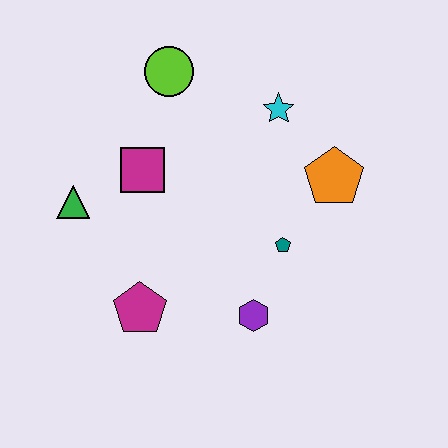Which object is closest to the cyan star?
The orange pentagon is closest to the cyan star.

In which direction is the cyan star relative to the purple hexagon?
The cyan star is above the purple hexagon.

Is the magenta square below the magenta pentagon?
No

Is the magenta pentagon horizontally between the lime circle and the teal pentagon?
No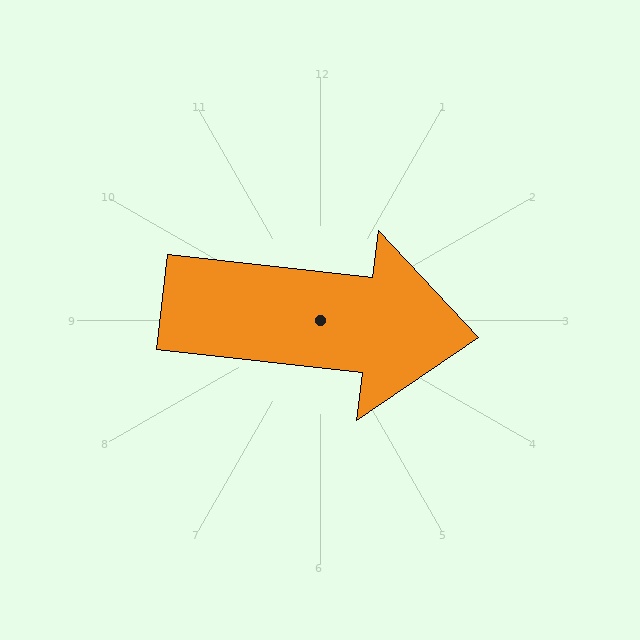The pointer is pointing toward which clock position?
Roughly 3 o'clock.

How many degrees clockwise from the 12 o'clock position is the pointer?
Approximately 96 degrees.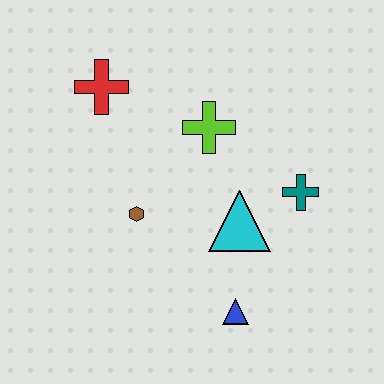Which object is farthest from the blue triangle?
The red cross is farthest from the blue triangle.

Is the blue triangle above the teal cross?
No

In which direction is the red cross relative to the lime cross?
The red cross is to the left of the lime cross.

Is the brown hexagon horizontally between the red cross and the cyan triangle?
Yes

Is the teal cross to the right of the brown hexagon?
Yes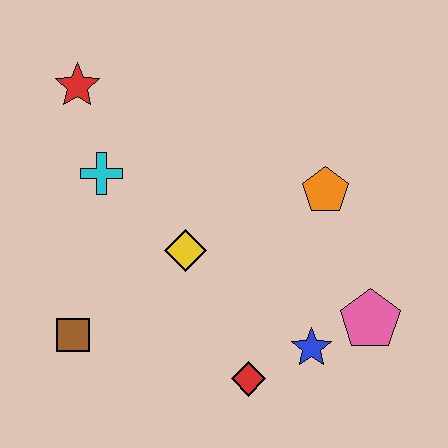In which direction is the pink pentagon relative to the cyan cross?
The pink pentagon is to the right of the cyan cross.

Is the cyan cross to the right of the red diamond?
No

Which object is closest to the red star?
The cyan cross is closest to the red star.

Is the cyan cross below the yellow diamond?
No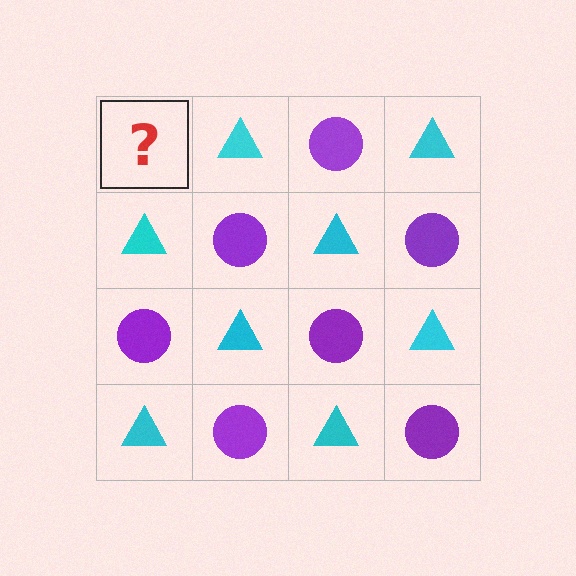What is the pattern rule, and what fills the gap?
The rule is that it alternates purple circle and cyan triangle in a checkerboard pattern. The gap should be filled with a purple circle.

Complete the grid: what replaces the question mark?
The question mark should be replaced with a purple circle.